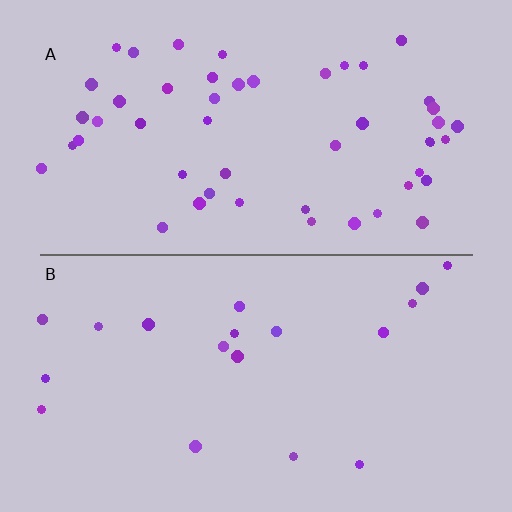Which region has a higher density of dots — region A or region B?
A (the top).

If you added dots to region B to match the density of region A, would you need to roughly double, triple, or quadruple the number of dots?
Approximately triple.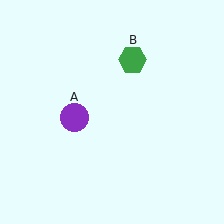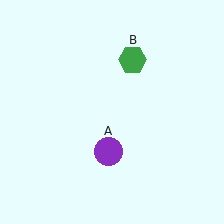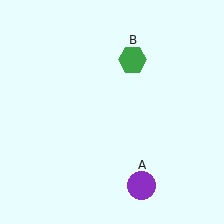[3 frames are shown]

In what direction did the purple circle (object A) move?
The purple circle (object A) moved down and to the right.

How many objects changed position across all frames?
1 object changed position: purple circle (object A).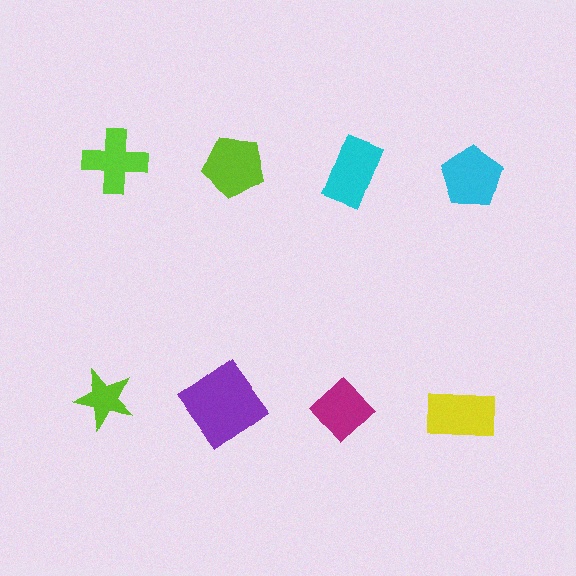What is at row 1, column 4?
A cyan pentagon.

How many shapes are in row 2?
4 shapes.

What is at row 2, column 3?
A magenta diamond.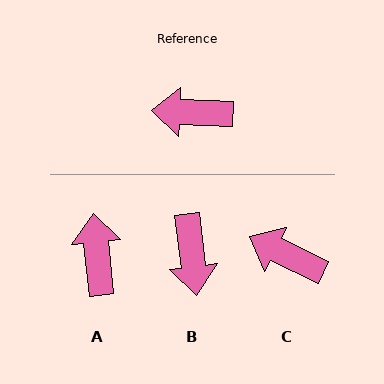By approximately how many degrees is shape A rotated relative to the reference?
Approximately 82 degrees clockwise.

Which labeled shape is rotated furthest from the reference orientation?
B, about 99 degrees away.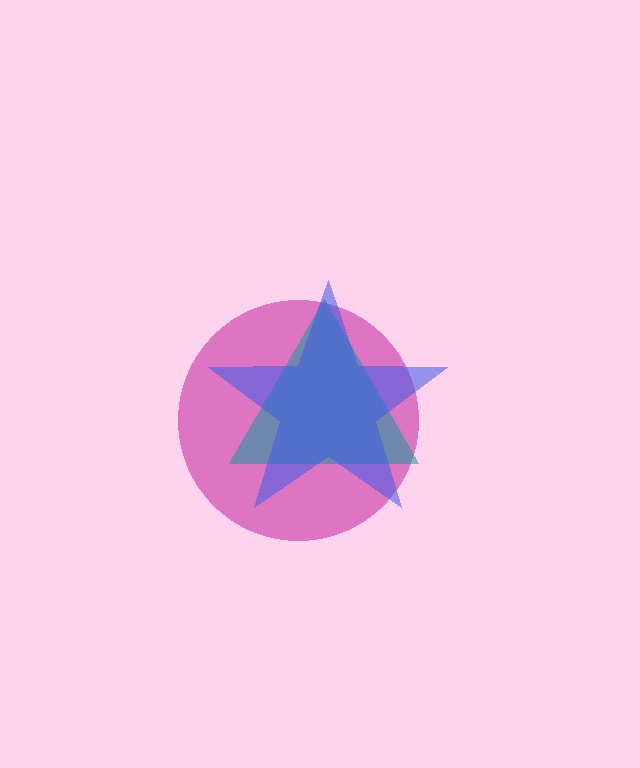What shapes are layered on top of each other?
The layered shapes are: a magenta circle, a teal triangle, a blue star.